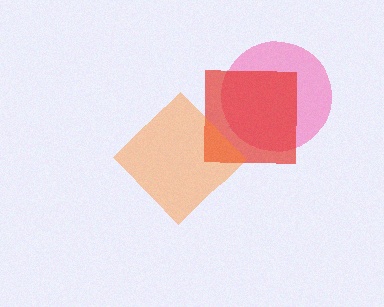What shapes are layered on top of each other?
The layered shapes are: a pink circle, a red square, an orange diamond.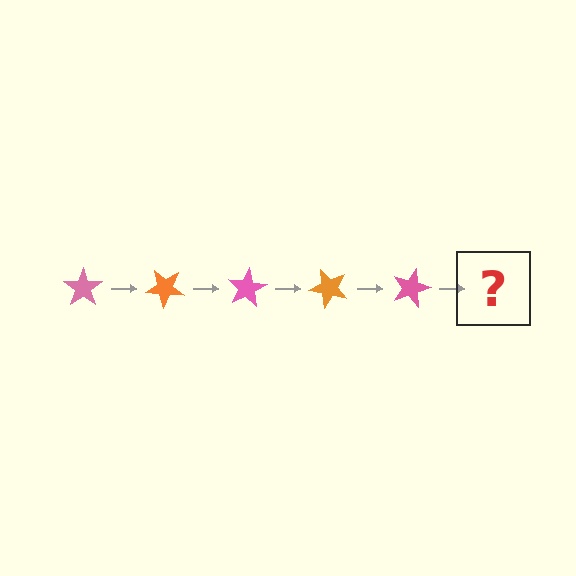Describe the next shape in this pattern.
It should be an orange star, rotated 200 degrees from the start.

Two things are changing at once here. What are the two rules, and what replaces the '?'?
The two rules are that it rotates 40 degrees each step and the color cycles through pink and orange. The '?' should be an orange star, rotated 200 degrees from the start.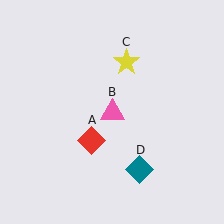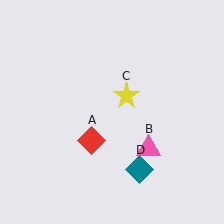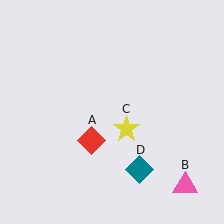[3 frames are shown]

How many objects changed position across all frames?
2 objects changed position: pink triangle (object B), yellow star (object C).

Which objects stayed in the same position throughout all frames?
Red diamond (object A) and teal diamond (object D) remained stationary.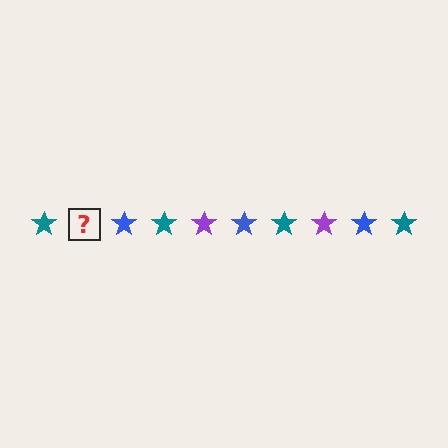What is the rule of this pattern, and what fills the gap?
The rule is that the pattern cycles through teal, purple, blue stars. The gap should be filled with a purple star.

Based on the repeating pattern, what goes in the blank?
The blank should be a purple star.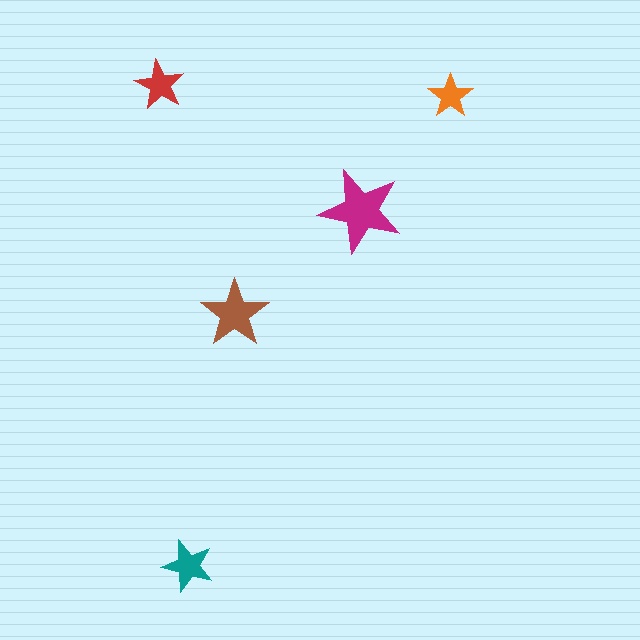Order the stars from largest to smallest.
the magenta one, the brown one, the teal one, the red one, the orange one.